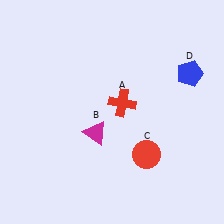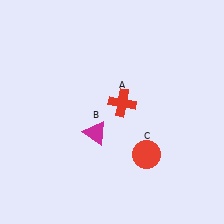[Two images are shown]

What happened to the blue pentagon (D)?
The blue pentagon (D) was removed in Image 2. It was in the top-right area of Image 1.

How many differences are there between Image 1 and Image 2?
There is 1 difference between the two images.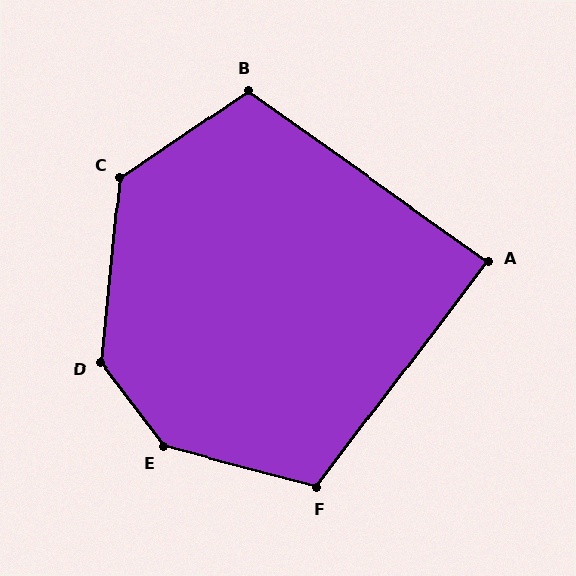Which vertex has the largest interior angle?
E, at approximately 142 degrees.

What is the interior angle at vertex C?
Approximately 130 degrees (obtuse).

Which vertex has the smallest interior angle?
A, at approximately 88 degrees.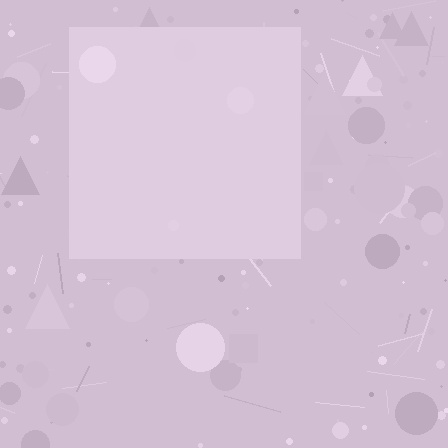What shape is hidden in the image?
A square is hidden in the image.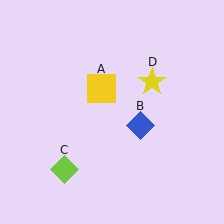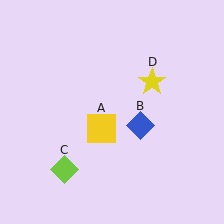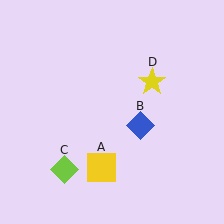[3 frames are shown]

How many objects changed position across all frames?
1 object changed position: yellow square (object A).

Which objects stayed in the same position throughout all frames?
Blue diamond (object B) and lime diamond (object C) and yellow star (object D) remained stationary.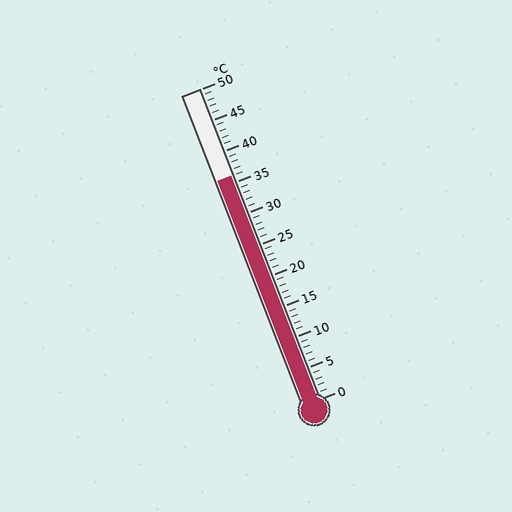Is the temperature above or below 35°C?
The temperature is above 35°C.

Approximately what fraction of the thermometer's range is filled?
The thermometer is filled to approximately 70% of its range.